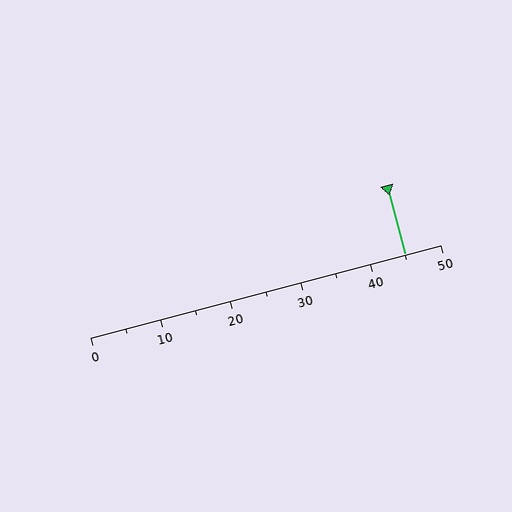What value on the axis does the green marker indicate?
The marker indicates approximately 45.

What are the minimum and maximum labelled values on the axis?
The axis runs from 0 to 50.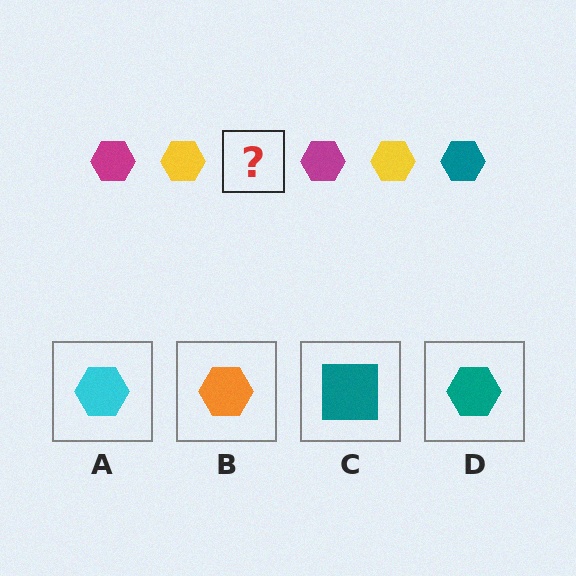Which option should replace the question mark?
Option D.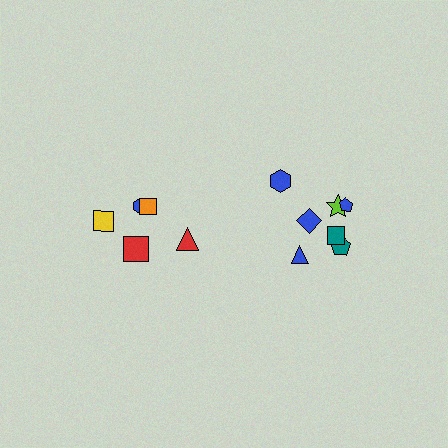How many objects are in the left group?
There are 5 objects.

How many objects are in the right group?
There are 7 objects.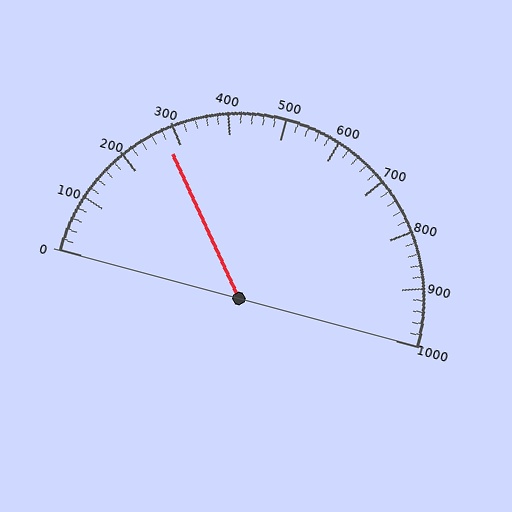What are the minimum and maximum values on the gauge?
The gauge ranges from 0 to 1000.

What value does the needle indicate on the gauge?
The needle indicates approximately 280.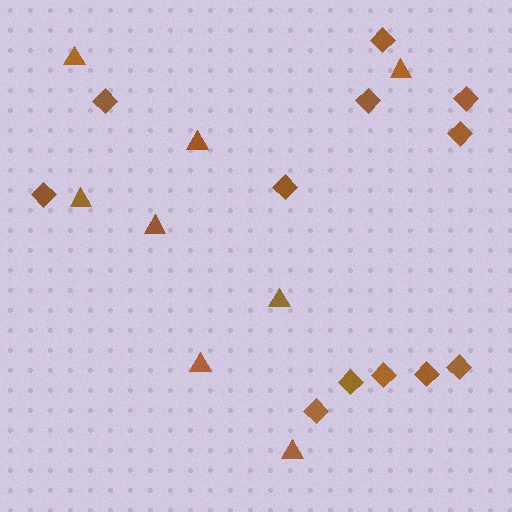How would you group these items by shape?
There are 2 groups: one group of diamonds (12) and one group of triangles (8).